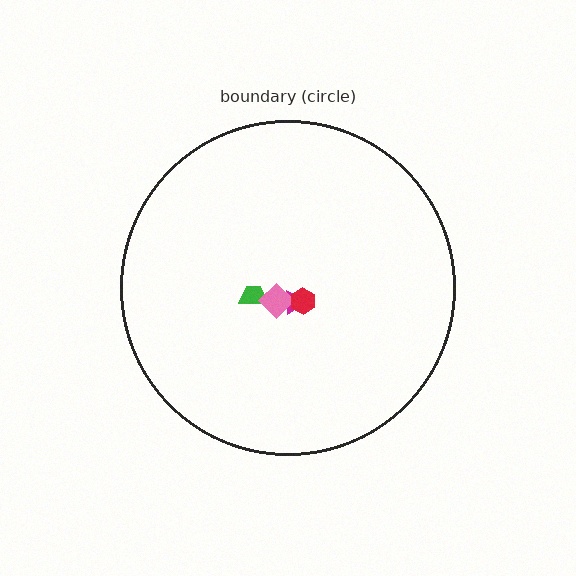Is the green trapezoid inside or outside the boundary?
Inside.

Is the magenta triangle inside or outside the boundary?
Inside.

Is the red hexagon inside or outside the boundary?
Inside.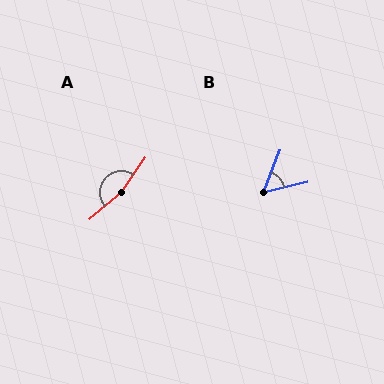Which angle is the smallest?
B, at approximately 56 degrees.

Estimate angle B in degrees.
Approximately 56 degrees.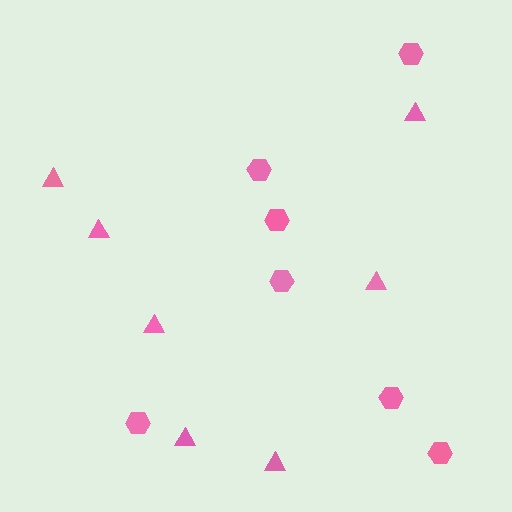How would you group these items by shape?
There are 2 groups: one group of hexagons (7) and one group of triangles (7).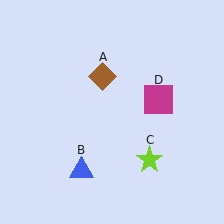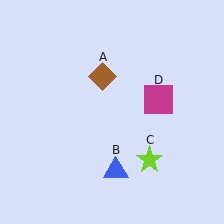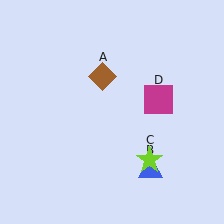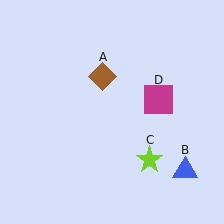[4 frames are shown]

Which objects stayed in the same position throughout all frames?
Brown diamond (object A) and lime star (object C) and magenta square (object D) remained stationary.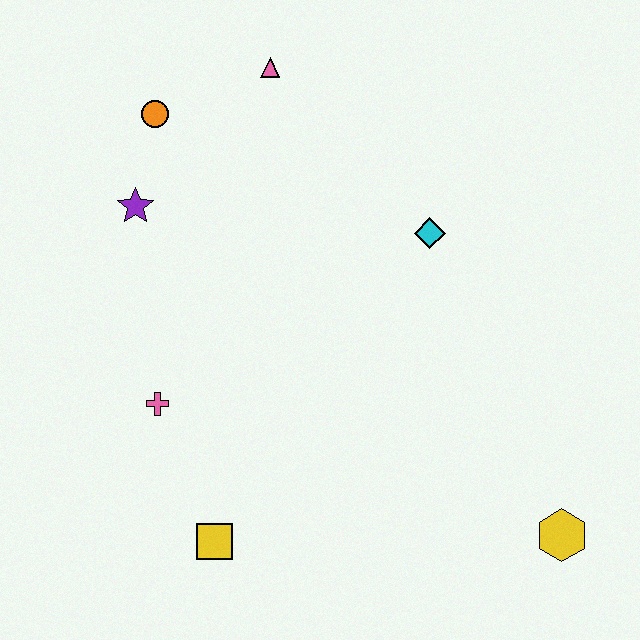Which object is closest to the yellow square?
The pink cross is closest to the yellow square.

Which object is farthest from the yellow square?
The pink triangle is farthest from the yellow square.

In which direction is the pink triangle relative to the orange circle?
The pink triangle is to the right of the orange circle.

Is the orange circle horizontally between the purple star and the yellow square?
Yes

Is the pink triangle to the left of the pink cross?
No